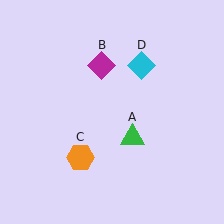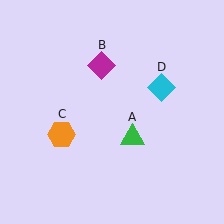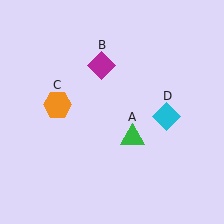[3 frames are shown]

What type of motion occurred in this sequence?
The orange hexagon (object C), cyan diamond (object D) rotated clockwise around the center of the scene.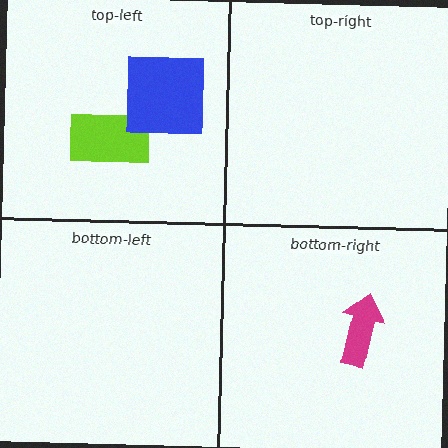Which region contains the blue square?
The top-left region.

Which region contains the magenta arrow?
The bottom-right region.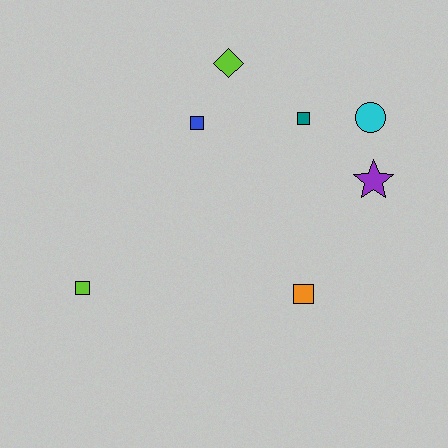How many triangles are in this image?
There are no triangles.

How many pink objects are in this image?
There are no pink objects.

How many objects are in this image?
There are 7 objects.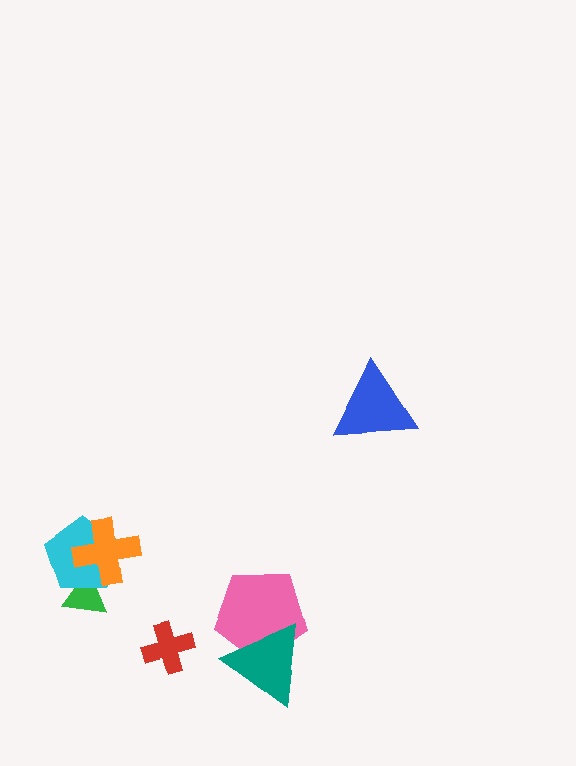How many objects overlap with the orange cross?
2 objects overlap with the orange cross.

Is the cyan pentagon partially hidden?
Yes, it is partially covered by another shape.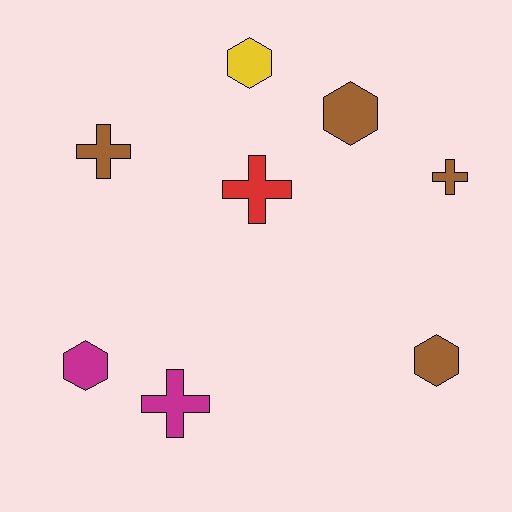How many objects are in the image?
There are 8 objects.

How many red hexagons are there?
There are no red hexagons.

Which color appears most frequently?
Brown, with 4 objects.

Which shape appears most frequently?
Cross, with 4 objects.